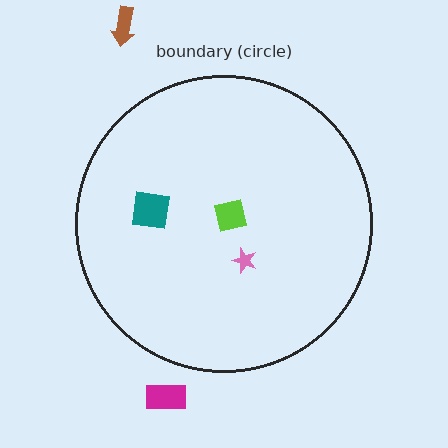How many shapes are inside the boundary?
3 inside, 2 outside.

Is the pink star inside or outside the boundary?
Inside.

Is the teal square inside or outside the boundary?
Inside.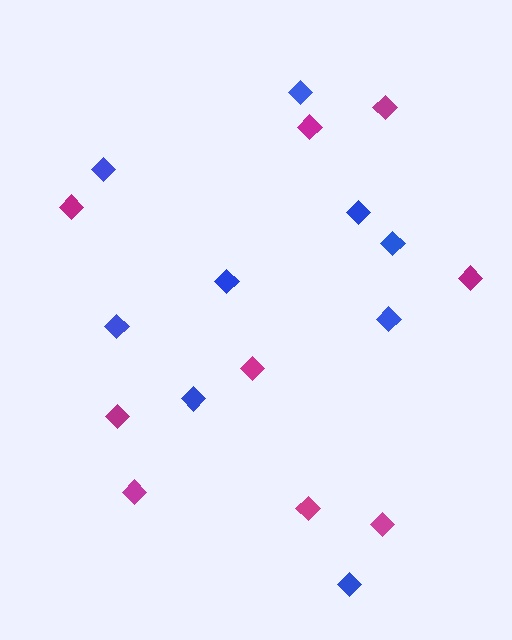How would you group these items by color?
There are 2 groups: one group of magenta diamonds (9) and one group of blue diamonds (9).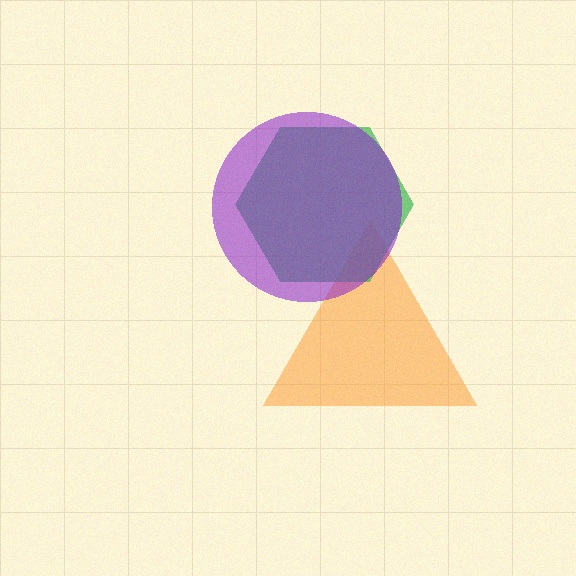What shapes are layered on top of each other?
The layered shapes are: an orange triangle, a green hexagon, a purple circle.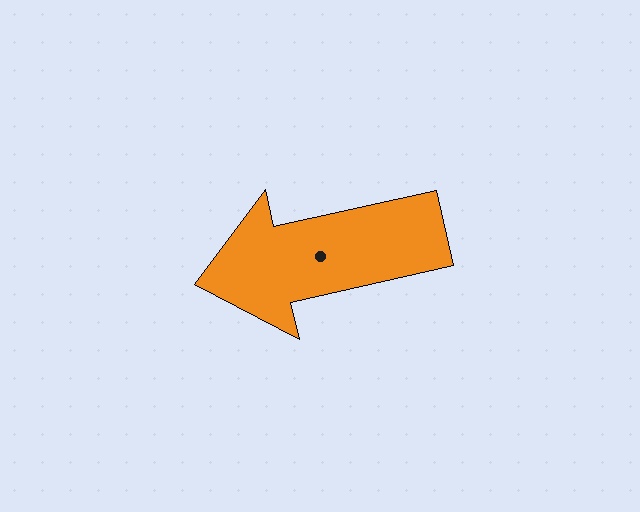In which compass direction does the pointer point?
West.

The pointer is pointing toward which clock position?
Roughly 9 o'clock.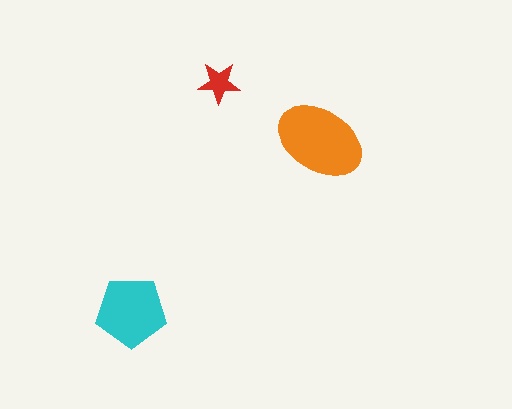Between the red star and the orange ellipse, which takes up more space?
The orange ellipse.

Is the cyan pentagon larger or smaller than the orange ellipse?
Smaller.